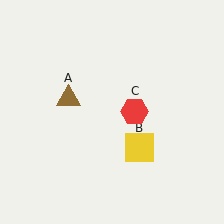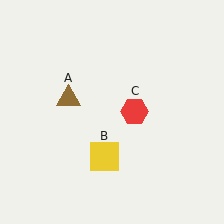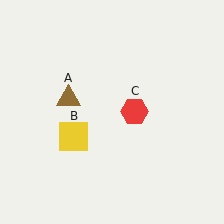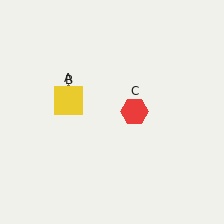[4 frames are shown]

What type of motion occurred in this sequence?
The yellow square (object B) rotated clockwise around the center of the scene.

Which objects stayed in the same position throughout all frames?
Brown triangle (object A) and red hexagon (object C) remained stationary.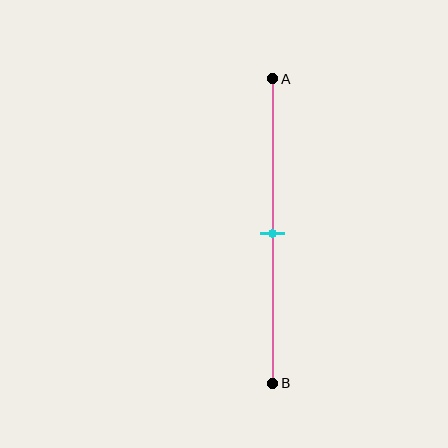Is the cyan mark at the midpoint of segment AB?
Yes, the mark is approximately at the midpoint.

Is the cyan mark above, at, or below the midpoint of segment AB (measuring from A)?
The cyan mark is approximately at the midpoint of segment AB.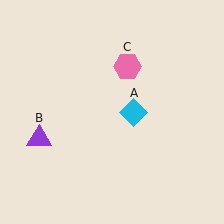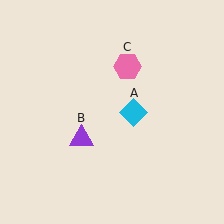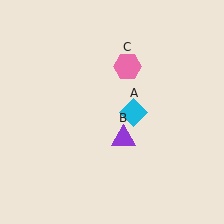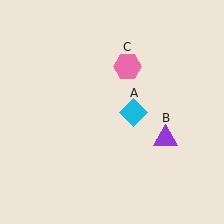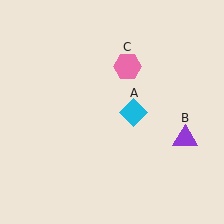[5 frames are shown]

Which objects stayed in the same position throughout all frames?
Cyan diamond (object A) and pink hexagon (object C) remained stationary.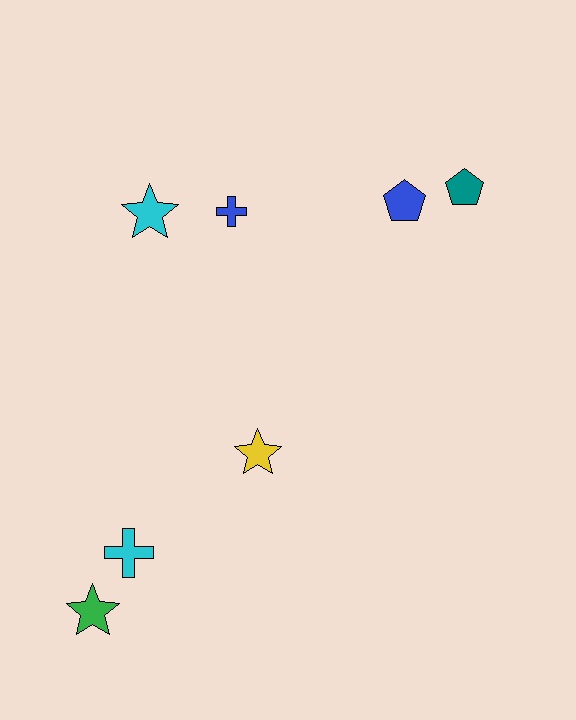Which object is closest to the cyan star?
The blue cross is closest to the cyan star.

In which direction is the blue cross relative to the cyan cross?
The blue cross is above the cyan cross.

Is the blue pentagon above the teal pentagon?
No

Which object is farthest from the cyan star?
The green star is farthest from the cyan star.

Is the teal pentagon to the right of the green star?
Yes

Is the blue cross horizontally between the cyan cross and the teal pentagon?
Yes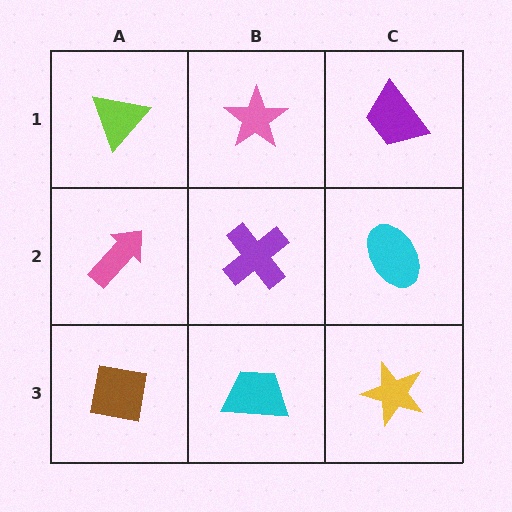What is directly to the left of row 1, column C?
A pink star.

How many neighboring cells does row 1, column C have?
2.